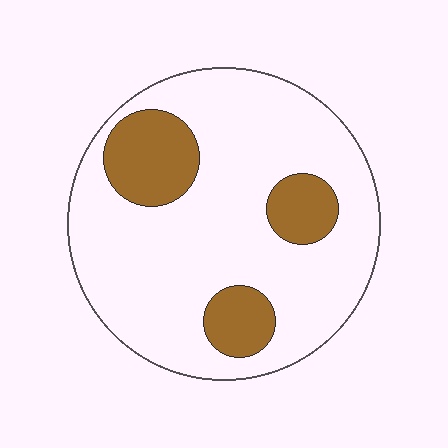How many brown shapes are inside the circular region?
3.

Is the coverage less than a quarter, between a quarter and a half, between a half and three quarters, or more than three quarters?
Less than a quarter.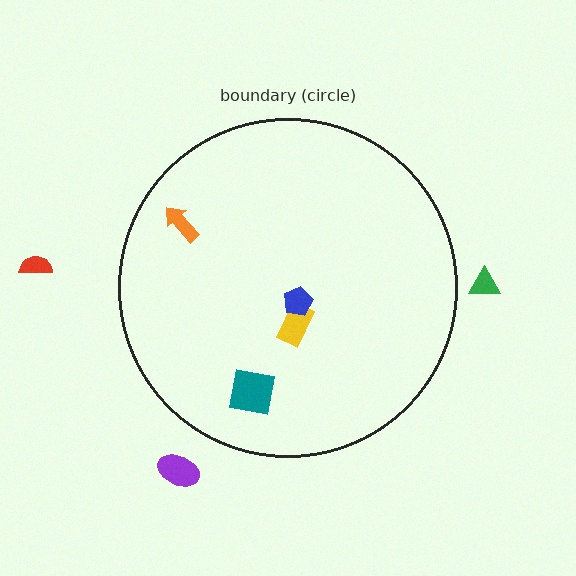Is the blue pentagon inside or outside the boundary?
Inside.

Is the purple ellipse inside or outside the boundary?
Outside.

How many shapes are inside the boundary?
4 inside, 3 outside.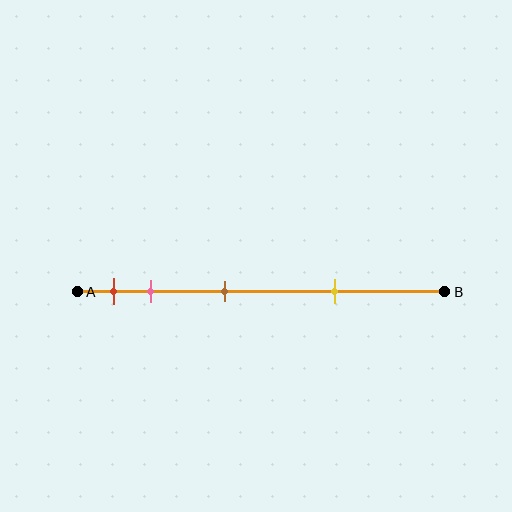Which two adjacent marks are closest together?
The red and pink marks are the closest adjacent pair.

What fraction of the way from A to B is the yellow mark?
The yellow mark is approximately 70% (0.7) of the way from A to B.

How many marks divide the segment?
There are 4 marks dividing the segment.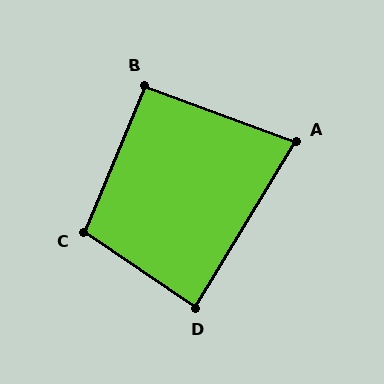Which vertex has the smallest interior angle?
A, at approximately 79 degrees.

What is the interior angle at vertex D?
Approximately 87 degrees (approximately right).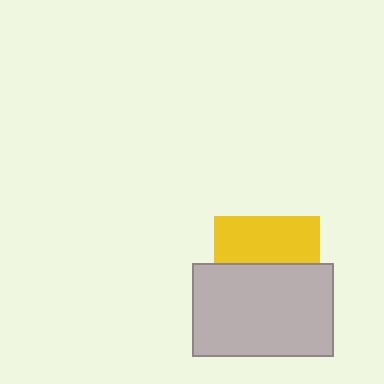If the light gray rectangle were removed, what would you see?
You would see the complete yellow square.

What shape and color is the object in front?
The object in front is a light gray rectangle.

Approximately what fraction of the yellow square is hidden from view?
Roughly 55% of the yellow square is hidden behind the light gray rectangle.